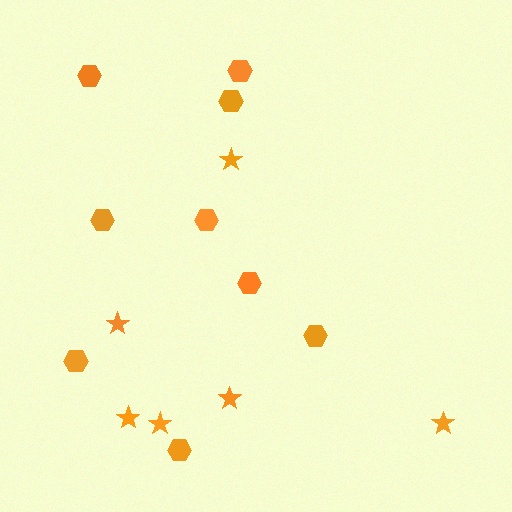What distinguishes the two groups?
There are 2 groups: one group of hexagons (9) and one group of stars (6).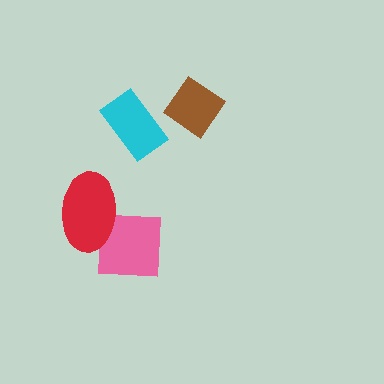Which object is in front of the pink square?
The red ellipse is in front of the pink square.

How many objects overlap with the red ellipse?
1 object overlaps with the red ellipse.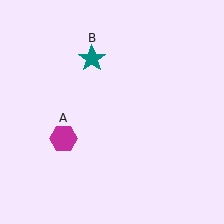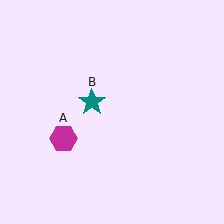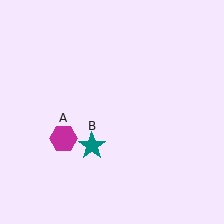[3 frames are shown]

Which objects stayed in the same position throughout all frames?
Magenta hexagon (object A) remained stationary.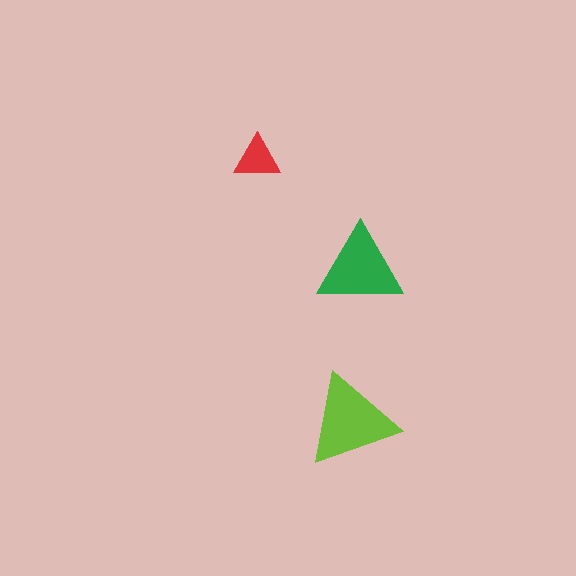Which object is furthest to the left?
The red triangle is leftmost.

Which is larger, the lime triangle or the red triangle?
The lime one.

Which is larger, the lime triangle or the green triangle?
The lime one.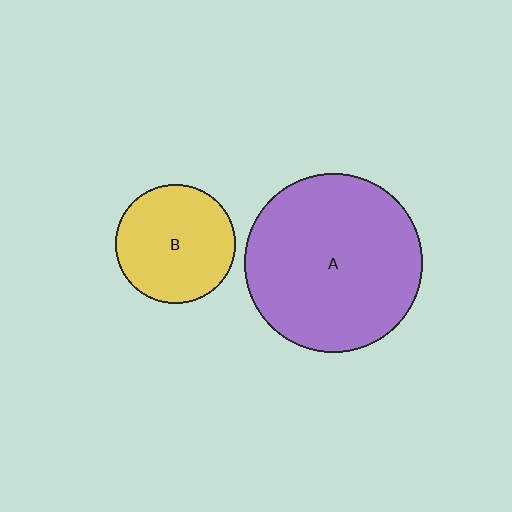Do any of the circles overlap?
No, none of the circles overlap.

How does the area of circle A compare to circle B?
Approximately 2.2 times.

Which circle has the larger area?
Circle A (purple).